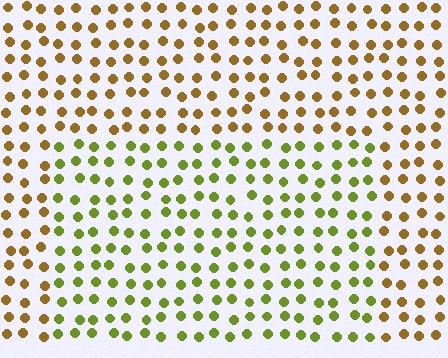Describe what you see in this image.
The image is filled with small brown elements in a uniform arrangement. A rectangle-shaped region is visible where the elements are tinted to a slightly different hue, forming a subtle color boundary.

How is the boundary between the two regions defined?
The boundary is defined purely by a slight shift in hue (about 42 degrees). Spacing, size, and orientation are identical on both sides.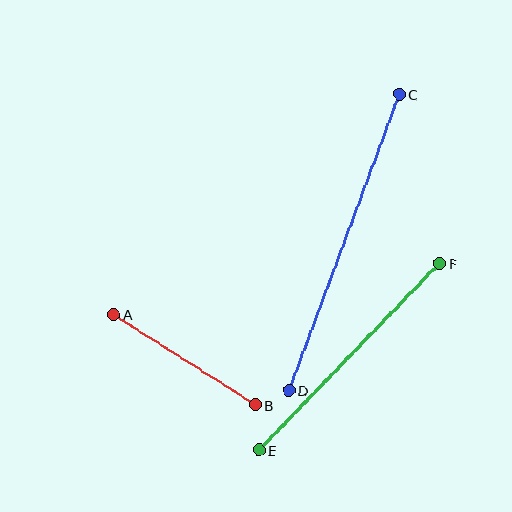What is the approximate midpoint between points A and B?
The midpoint is at approximately (184, 360) pixels.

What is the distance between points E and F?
The distance is approximately 259 pixels.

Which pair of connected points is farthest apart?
Points C and D are farthest apart.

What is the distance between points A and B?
The distance is approximately 168 pixels.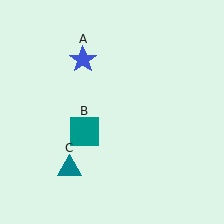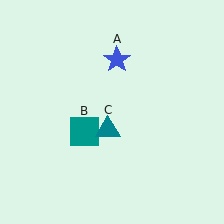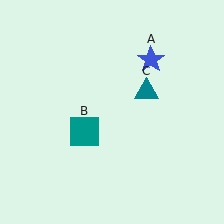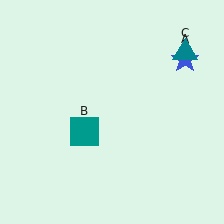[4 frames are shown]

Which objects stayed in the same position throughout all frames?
Teal square (object B) remained stationary.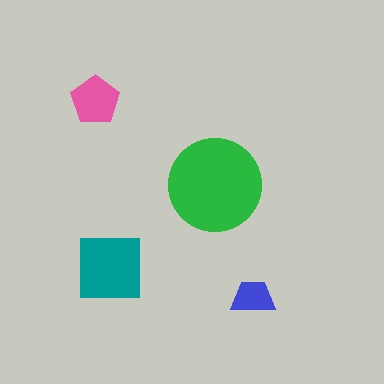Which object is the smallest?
The blue trapezoid.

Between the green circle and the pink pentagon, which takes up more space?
The green circle.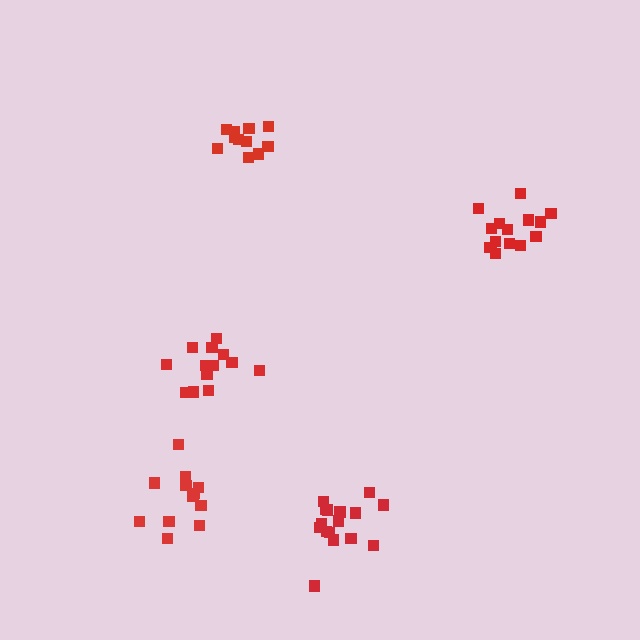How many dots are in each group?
Group 1: 12 dots, Group 2: 11 dots, Group 3: 15 dots, Group 4: 14 dots, Group 5: 16 dots (68 total).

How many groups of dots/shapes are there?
There are 5 groups.